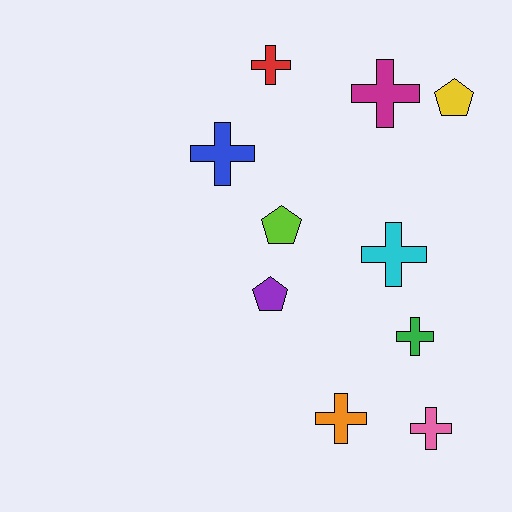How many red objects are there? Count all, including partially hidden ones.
There is 1 red object.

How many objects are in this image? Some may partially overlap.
There are 10 objects.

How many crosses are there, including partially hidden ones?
There are 7 crosses.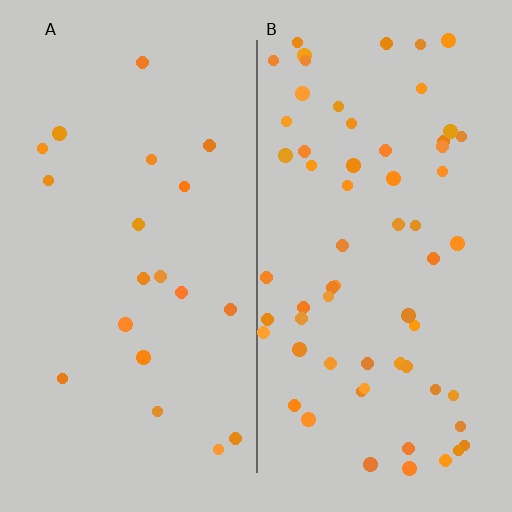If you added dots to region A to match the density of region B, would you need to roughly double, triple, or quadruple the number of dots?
Approximately triple.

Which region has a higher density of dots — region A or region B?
B (the right).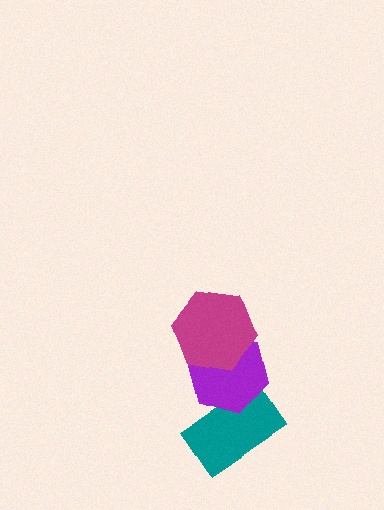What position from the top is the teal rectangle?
The teal rectangle is 3rd from the top.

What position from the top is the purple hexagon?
The purple hexagon is 2nd from the top.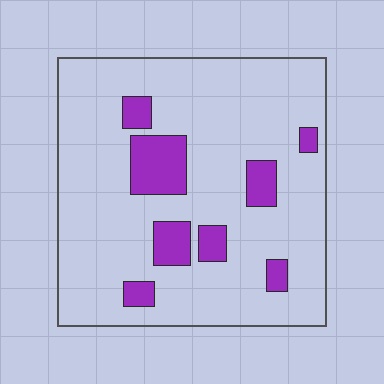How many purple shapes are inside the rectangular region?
8.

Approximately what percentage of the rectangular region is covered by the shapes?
Approximately 15%.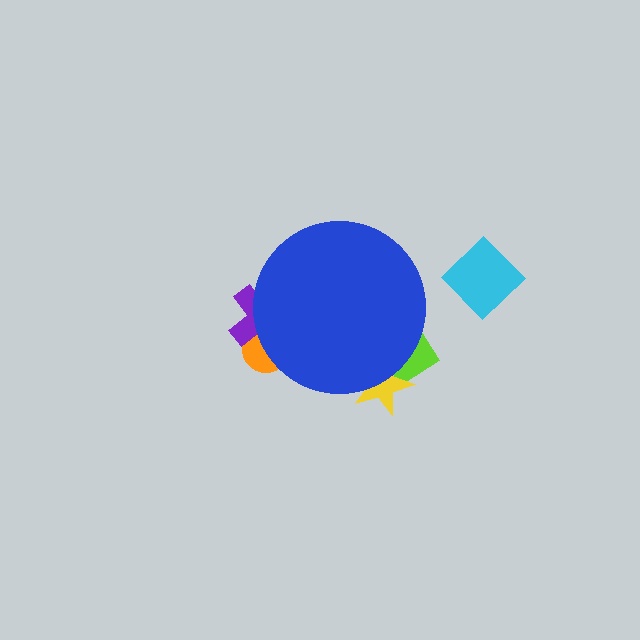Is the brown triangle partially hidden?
Yes, the brown triangle is partially hidden behind the blue circle.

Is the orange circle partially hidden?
Yes, the orange circle is partially hidden behind the blue circle.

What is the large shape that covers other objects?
A blue circle.